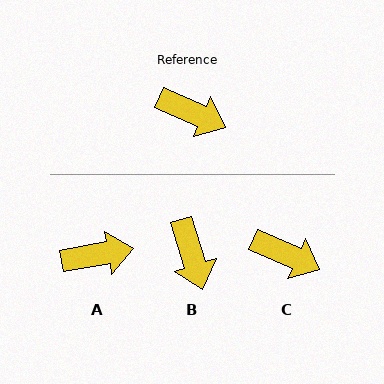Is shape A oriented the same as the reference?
No, it is off by about 34 degrees.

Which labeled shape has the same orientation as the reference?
C.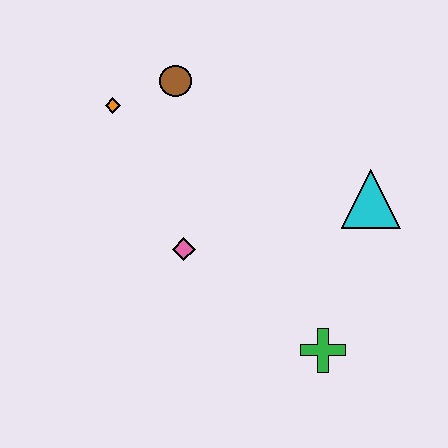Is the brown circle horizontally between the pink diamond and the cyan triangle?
No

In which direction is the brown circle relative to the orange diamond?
The brown circle is to the right of the orange diamond.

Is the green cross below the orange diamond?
Yes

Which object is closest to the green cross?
The cyan triangle is closest to the green cross.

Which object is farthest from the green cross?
The orange diamond is farthest from the green cross.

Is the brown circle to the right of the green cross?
No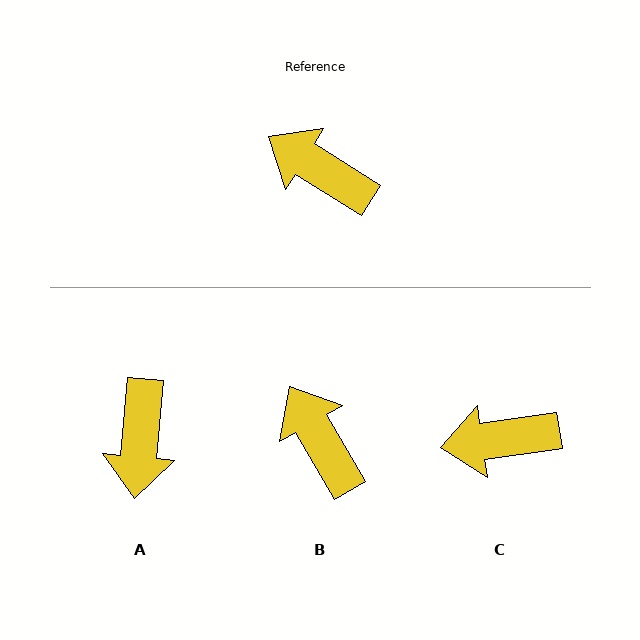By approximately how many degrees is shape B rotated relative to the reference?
Approximately 28 degrees clockwise.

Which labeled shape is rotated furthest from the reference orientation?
A, about 116 degrees away.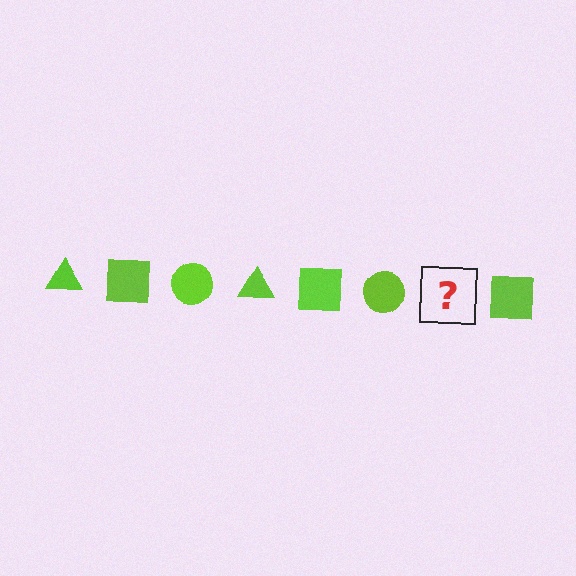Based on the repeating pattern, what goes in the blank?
The blank should be a lime triangle.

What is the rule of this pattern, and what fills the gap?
The rule is that the pattern cycles through triangle, square, circle shapes in lime. The gap should be filled with a lime triangle.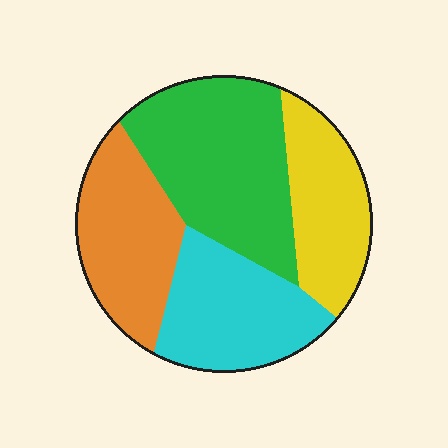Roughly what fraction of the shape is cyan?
Cyan takes up about one quarter (1/4) of the shape.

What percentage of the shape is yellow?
Yellow covers 20% of the shape.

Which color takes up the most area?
Green, at roughly 35%.